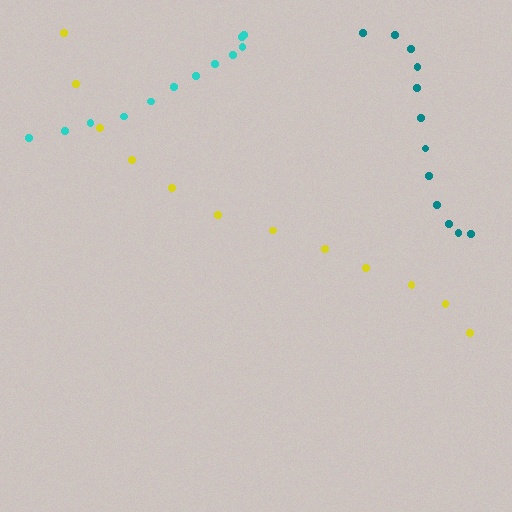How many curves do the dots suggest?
There are 3 distinct paths.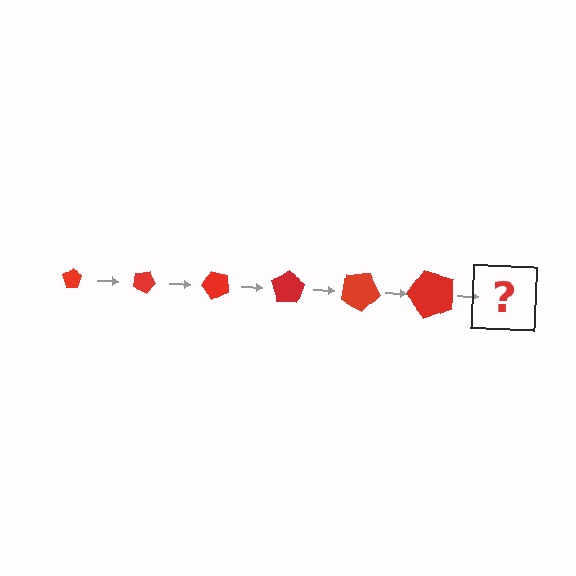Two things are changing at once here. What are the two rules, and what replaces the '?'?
The two rules are that the pentagon grows larger each step and it rotates 25 degrees each step. The '?' should be a pentagon, larger than the previous one and rotated 150 degrees from the start.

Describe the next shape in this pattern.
It should be a pentagon, larger than the previous one and rotated 150 degrees from the start.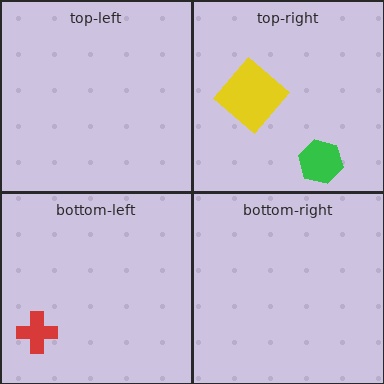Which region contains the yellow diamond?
The top-right region.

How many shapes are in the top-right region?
2.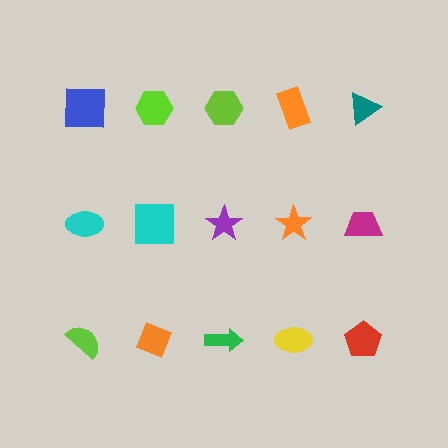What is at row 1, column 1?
A blue square.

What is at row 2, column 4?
An orange star.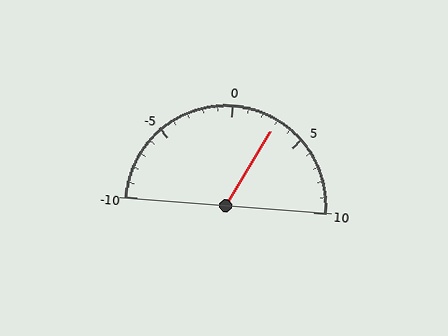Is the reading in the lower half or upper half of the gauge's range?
The reading is in the upper half of the range (-10 to 10).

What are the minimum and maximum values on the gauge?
The gauge ranges from -10 to 10.